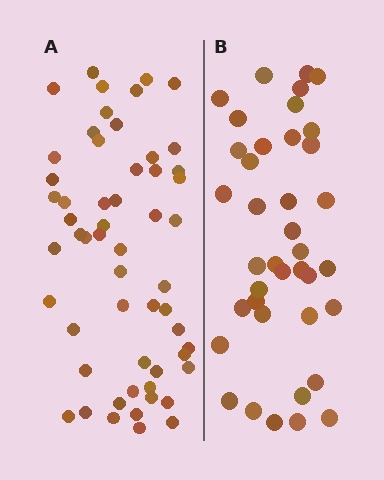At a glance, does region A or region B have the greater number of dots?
Region A (the left region) has more dots.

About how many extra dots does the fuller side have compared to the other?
Region A has approximately 15 more dots than region B.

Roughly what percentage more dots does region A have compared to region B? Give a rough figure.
About 45% more.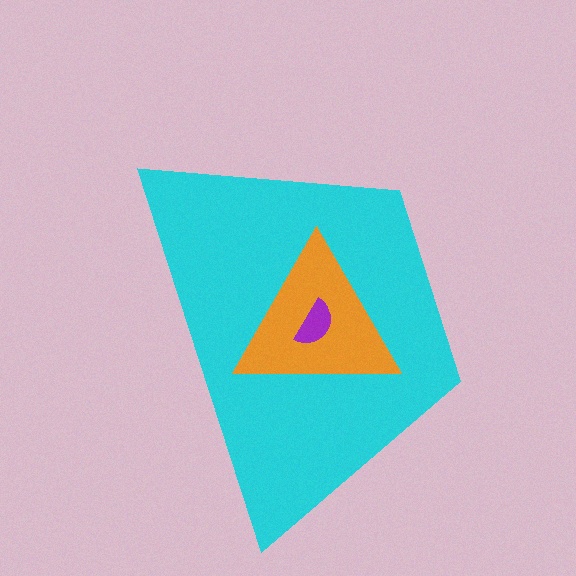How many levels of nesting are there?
3.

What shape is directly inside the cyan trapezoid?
The orange triangle.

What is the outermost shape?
The cyan trapezoid.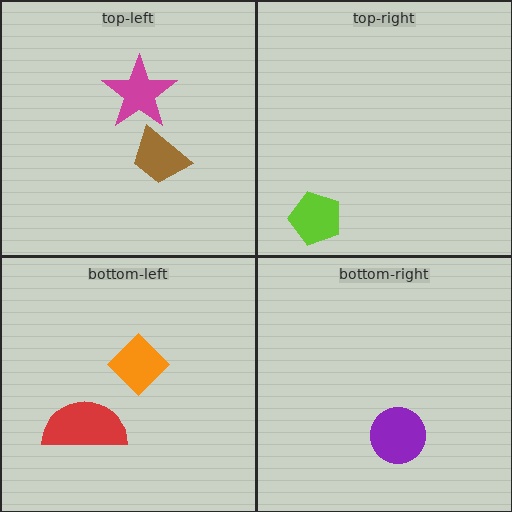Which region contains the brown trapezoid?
The top-left region.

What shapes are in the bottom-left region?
The orange diamond, the red semicircle.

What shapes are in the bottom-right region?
The purple circle.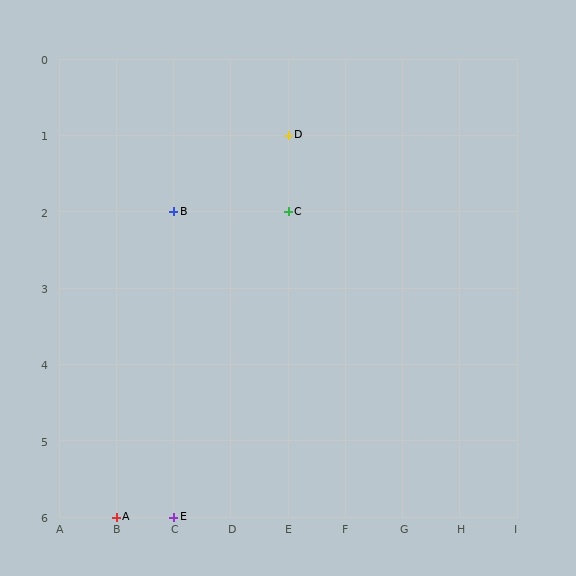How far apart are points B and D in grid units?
Points B and D are 2 columns and 1 row apart (about 2.2 grid units diagonally).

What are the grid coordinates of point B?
Point B is at grid coordinates (C, 2).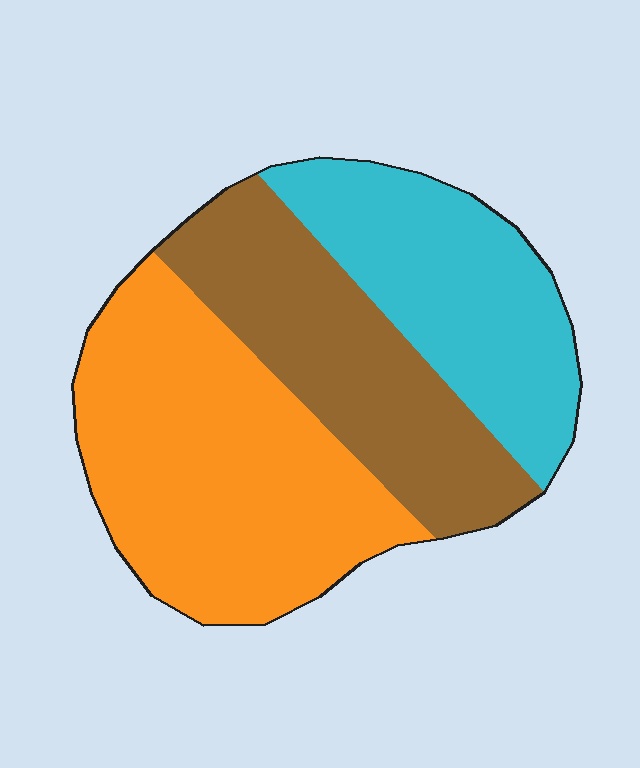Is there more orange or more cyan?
Orange.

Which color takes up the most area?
Orange, at roughly 45%.